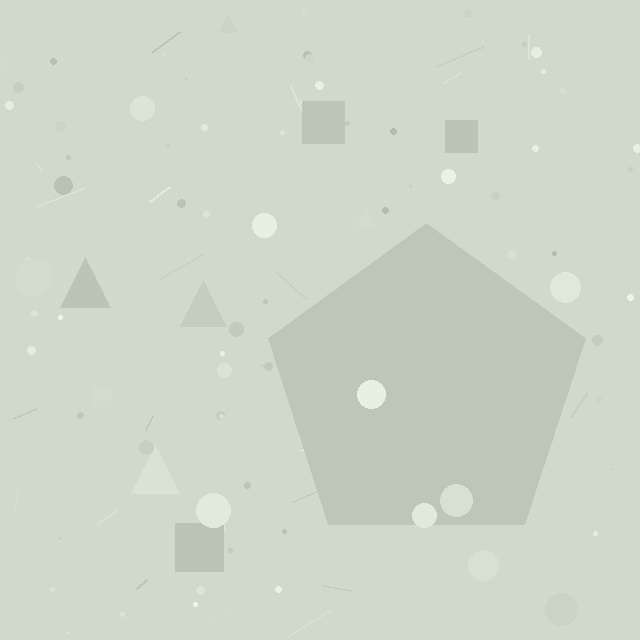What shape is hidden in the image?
A pentagon is hidden in the image.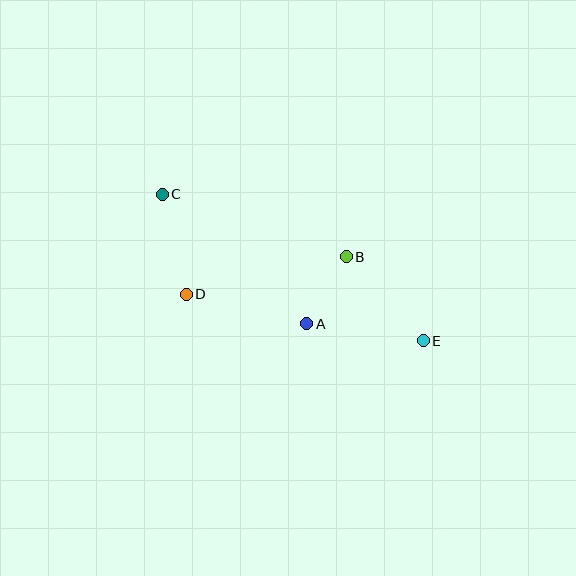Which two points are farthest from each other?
Points C and E are farthest from each other.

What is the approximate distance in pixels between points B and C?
The distance between B and C is approximately 194 pixels.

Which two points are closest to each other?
Points A and B are closest to each other.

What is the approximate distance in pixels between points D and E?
The distance between D and E is approximately 241 pixels.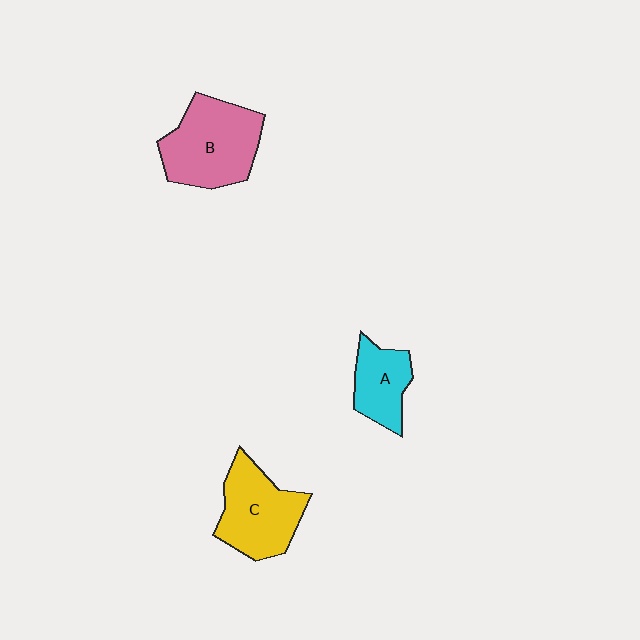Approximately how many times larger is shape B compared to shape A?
Approximately 1.7 times.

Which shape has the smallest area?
Shape A (cyan).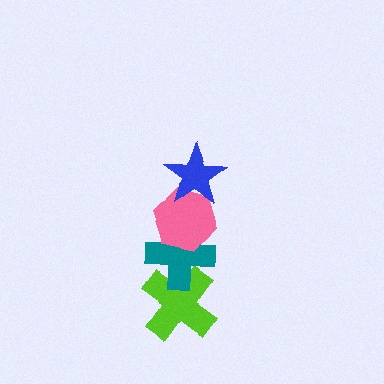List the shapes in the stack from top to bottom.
From top to bottom: the blue star, the pink hexagon, the teal cross, the lime cross.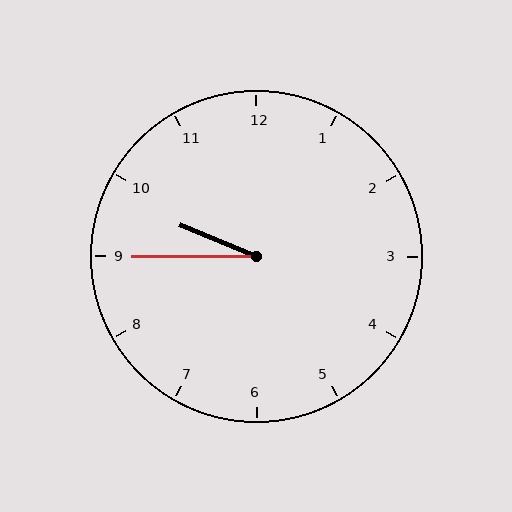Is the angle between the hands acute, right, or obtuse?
It is acute.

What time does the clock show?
9:45.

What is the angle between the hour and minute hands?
Approximately 22 degrees.